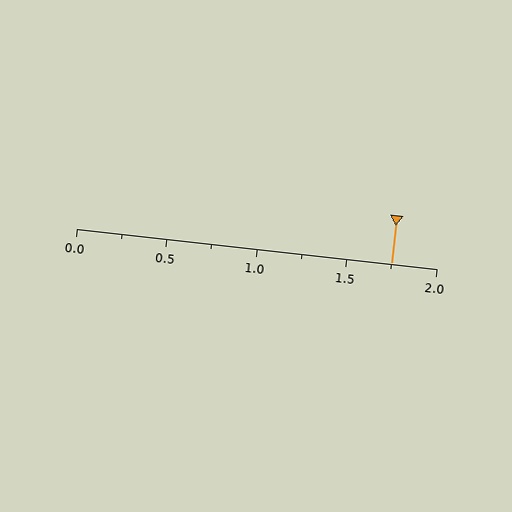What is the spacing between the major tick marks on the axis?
The major ticks are spaced 0.5 apart.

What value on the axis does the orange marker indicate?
The marker indicates approximately 1.75.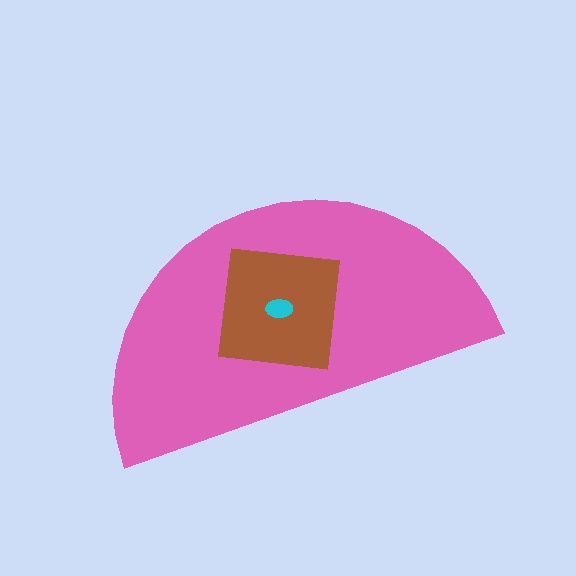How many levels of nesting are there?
3.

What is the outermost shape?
The pink semicircle.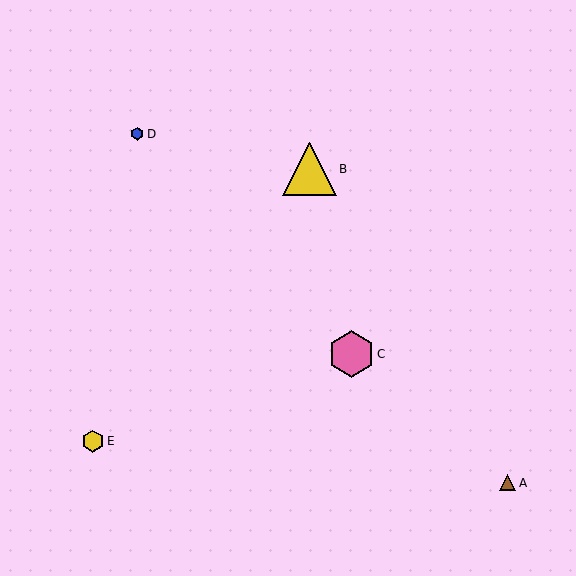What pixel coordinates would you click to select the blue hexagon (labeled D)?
Click at (137, 134) to select the blue hexagon D.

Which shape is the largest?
The yellow triangle (labeled B) is the largest.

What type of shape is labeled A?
Shape A is a brown triangle.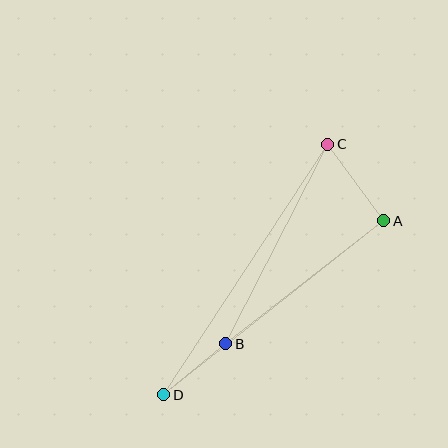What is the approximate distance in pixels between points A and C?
The distance between A and C is approximately 95 pixels.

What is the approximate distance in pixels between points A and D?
The distance between A and D is approximately 280 pixels.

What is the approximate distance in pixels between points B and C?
The distance between B and C is approximately 224 pixels.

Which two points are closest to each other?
Points B and D are closest to each other.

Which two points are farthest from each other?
Points C and D are farthest from each other.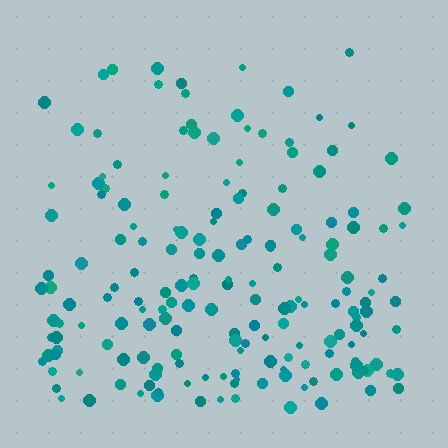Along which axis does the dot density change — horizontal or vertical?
Vertical.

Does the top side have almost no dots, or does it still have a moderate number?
Still a moderate number, just noticeably fewer than the bottom.